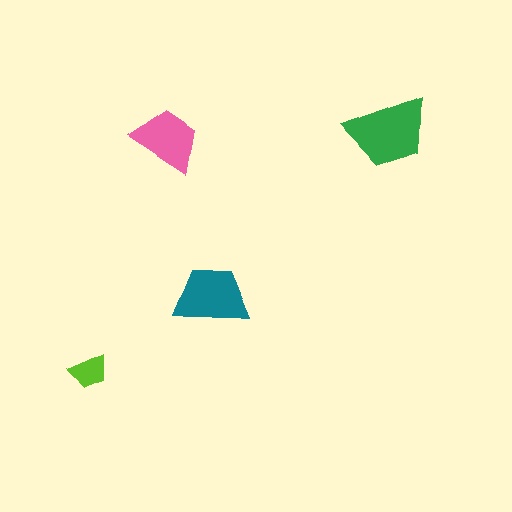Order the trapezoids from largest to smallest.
the green one, the teal one, the pink one, the lime one.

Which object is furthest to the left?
The lime trapezoid is leftmost.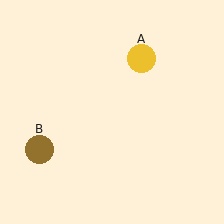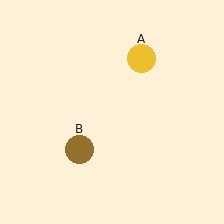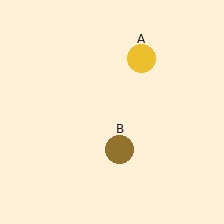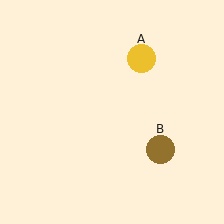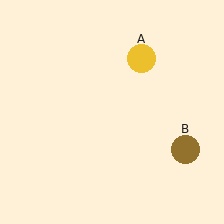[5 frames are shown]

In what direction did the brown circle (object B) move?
The brown circle (object B) moved right.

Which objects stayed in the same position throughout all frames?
Yellow circle (object A) remained stationary.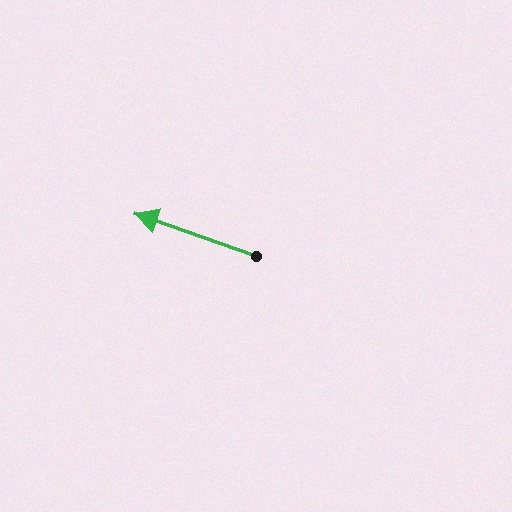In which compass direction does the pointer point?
West.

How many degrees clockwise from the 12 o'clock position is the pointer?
Approximately 289 degrees.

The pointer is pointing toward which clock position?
Roughly 10 o'clock.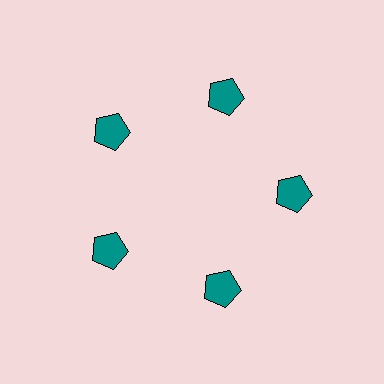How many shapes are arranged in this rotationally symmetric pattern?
There are 5 shapes, arranged in 5 groups of 1.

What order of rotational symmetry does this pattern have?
This pattern has 5-fold rotational symmetry.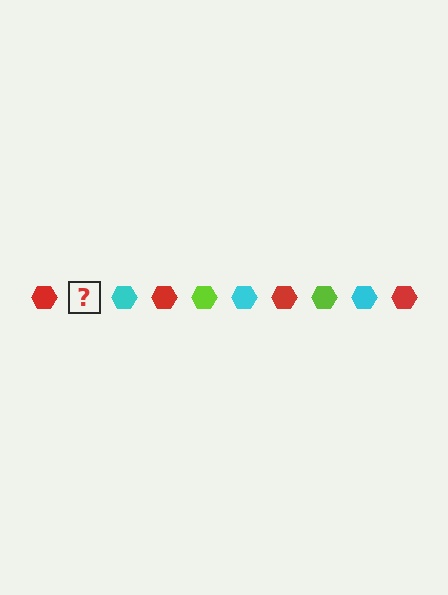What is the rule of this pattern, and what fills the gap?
The rule is that the pattern cycles through red, lime, cyan hexagons. The gap should be filled with a lime hexagon.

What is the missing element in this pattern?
The missing element is a lime hexagon.